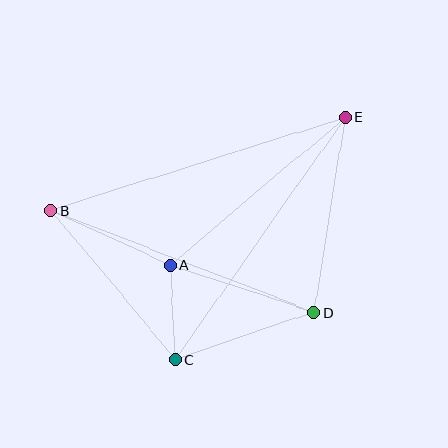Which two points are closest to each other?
Points A and C are closest to each other.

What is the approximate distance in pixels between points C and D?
The distance between C and D is approximately 146 pixels.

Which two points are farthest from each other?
Points B and E are farthest from each other.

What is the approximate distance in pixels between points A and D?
The distance between A and D is approximately 152 pixels.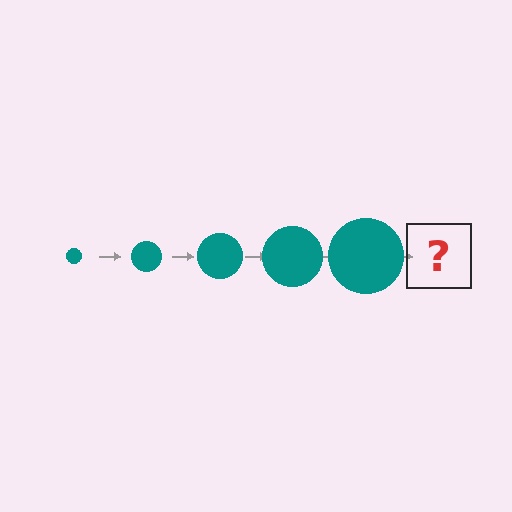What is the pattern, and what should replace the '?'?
The pattern is that the circle gets progressively larger each step. The '?' should be a teal circle, larger than the previous one.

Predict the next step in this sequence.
The next step is a teal circle, larger than the previous one.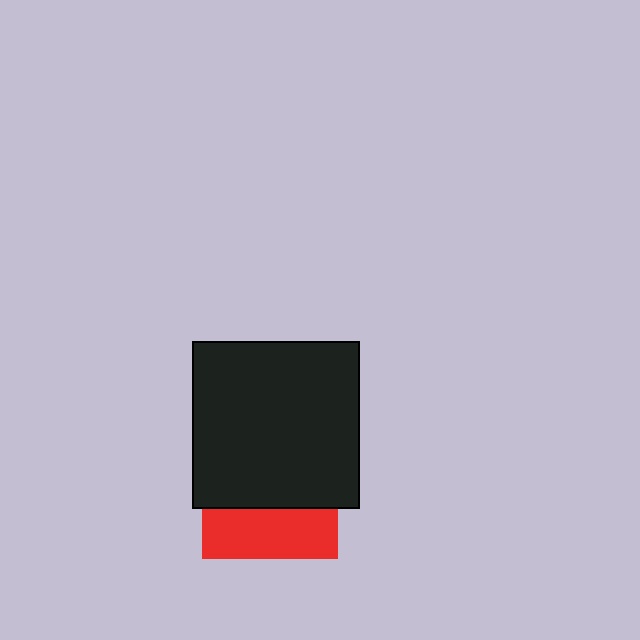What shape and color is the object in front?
The object in front is a black square.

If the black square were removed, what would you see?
You would see the complete red square.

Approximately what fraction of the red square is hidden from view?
Roughly 63% of the red square is hidden behind the black square.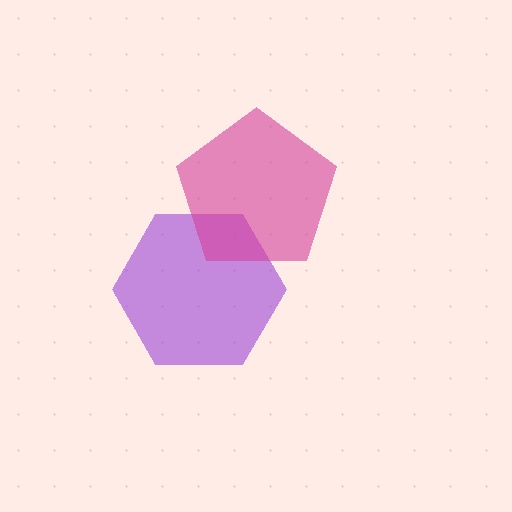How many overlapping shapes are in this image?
There are 2 overlapping shapes in the image.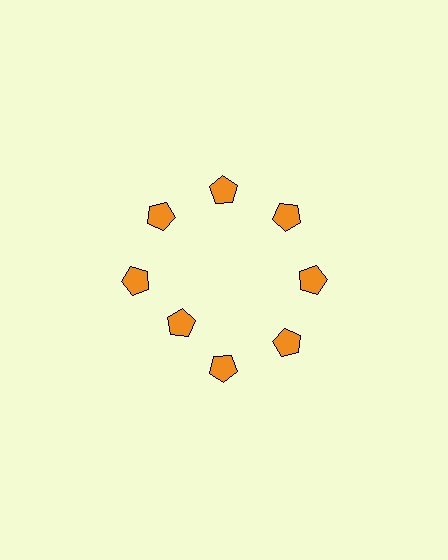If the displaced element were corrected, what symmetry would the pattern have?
It would have 8-fold rotational symmetry — the pattern would map onto itself every 45 degrees.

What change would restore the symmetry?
The symmetry would be restored by moving it outward, back onto the ring so that all 8 pentagons sit at equal angles and equal distance from the center.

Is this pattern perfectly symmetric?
No. The 8 orange pentagons are arranged in a ring, but one element near the 8 o'clock position is pulled inward toward the center, breaking the 8-fold rotational symmetry.